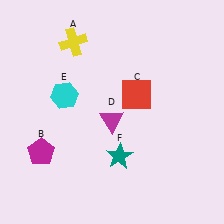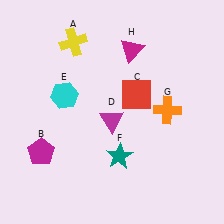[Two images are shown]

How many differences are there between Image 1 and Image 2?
There are 2 differences between the two images.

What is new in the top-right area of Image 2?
An orange cross (G) was added in the top-right area of Image 2.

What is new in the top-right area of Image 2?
A magenta triangle (H) was added in the top-right area of Image 2.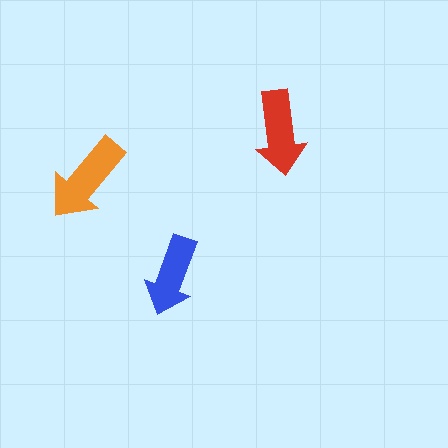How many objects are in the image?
There are 3 objects in the image.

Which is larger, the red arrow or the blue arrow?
The red one.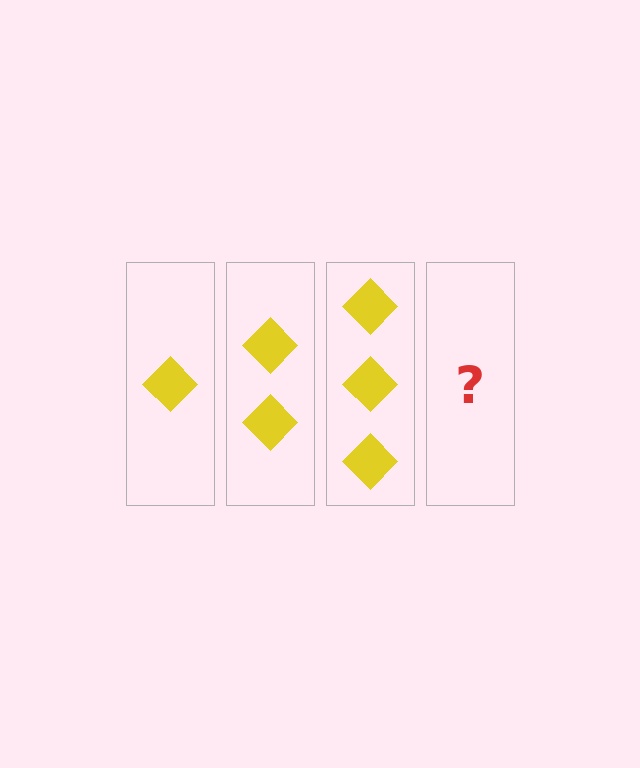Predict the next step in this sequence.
The next step is 4 diamonds.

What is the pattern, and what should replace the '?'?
The pattern is that each step adds one more diamond. The '?' should be 4 diamonds.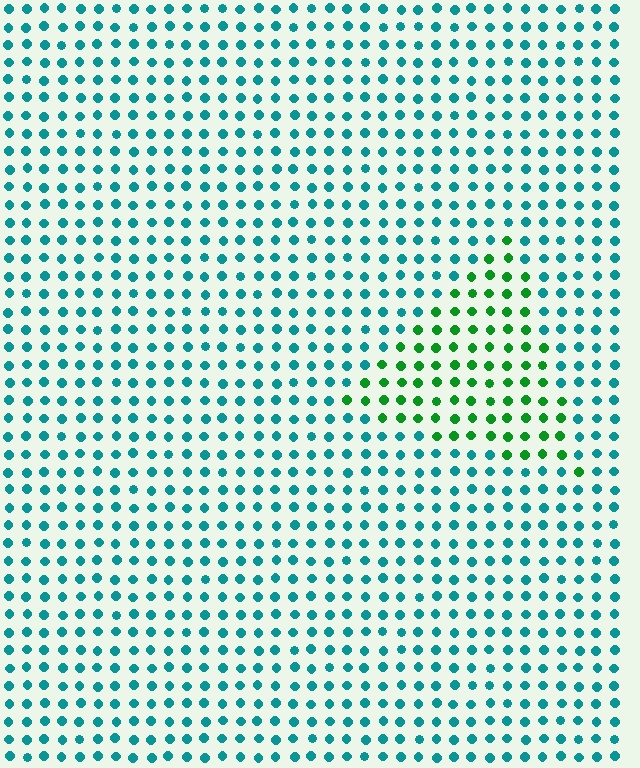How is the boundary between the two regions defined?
The boundary is defined purely by a slight shift in hue (about 50 degrees). Spacing, size, and orientation are identical on both sides.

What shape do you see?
I see a triangle.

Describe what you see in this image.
The image is filled with small teal elements in a uniform arrangement. A triangle-shaped region is visible where the elements are tinted to a slightly different hue, forming a subtle color boundary.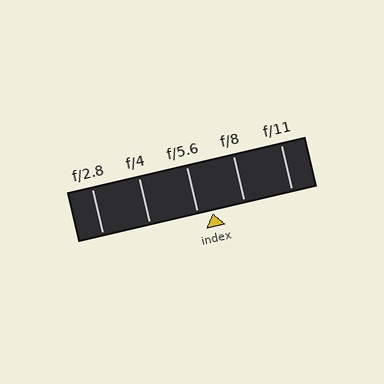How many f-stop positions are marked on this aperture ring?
There are 5 f-stop positions marked.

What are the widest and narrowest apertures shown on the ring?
The widest aperture shown is f/2.8 and the narrowest is f/11.